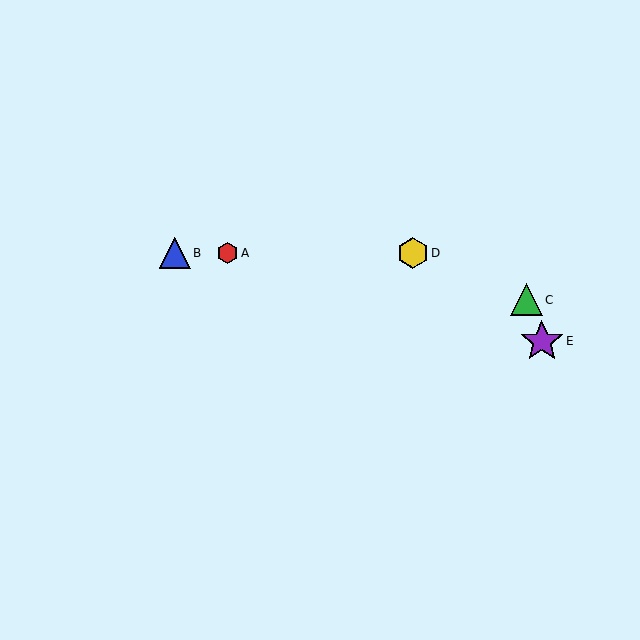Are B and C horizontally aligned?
No, B is at y≈253 and C is at y≈300.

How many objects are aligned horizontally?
3 objects (A, B, D) are aligned horizontally.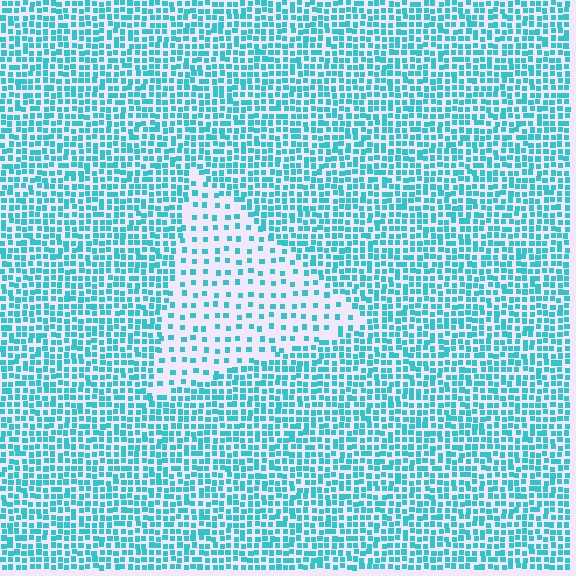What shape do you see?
I see a triangle.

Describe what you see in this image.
The image contains small cyan elements arranged at two different densities. A triangle-shaped region is visible where the elements are less densely packed than the surrounding area.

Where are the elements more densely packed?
The elements are more densely packed outside the triangle boundary.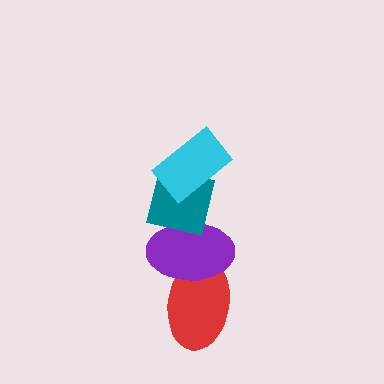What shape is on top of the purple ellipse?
The teal square is on top of the purple ellipse.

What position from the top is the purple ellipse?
The purple ellipse is 3rd from the top.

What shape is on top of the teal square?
The cyan rectangle is on top of the teal square.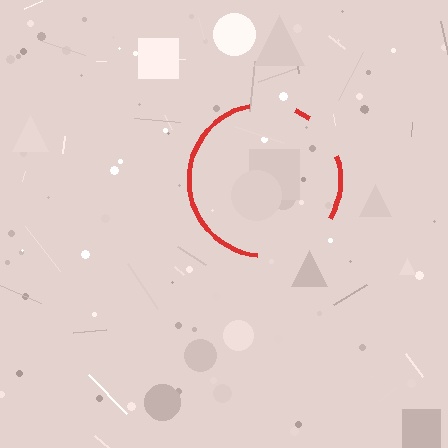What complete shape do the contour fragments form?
The contour fragments form a circle.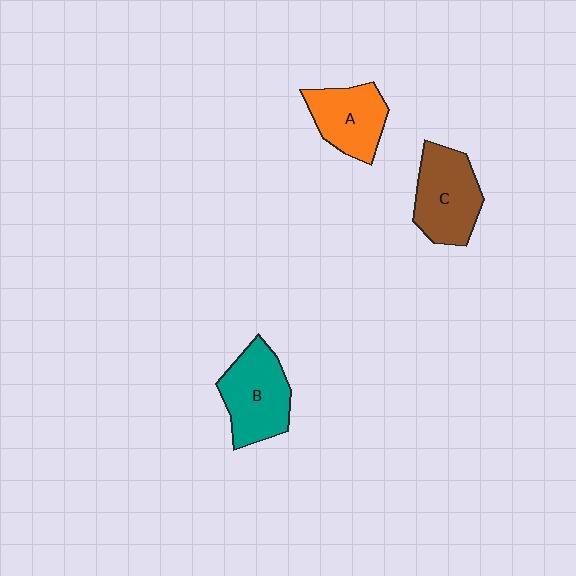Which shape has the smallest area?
Shape A (orange).